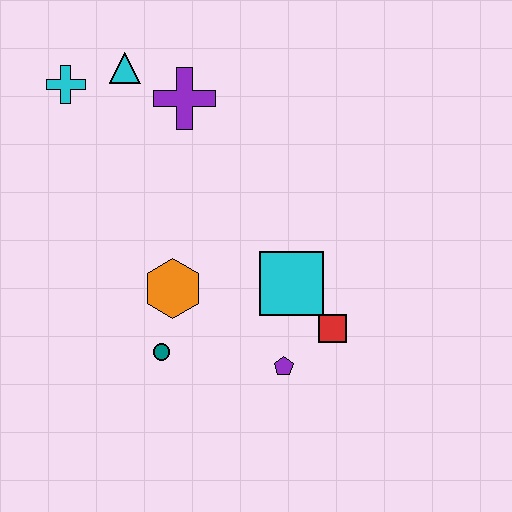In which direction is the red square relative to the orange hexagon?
The red square is to the right of the orange hexagon.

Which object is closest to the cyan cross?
The cyan triangle is closest to the cyan cross.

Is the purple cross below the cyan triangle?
Yes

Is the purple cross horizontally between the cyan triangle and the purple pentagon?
Yes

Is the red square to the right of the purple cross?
Yes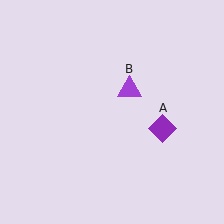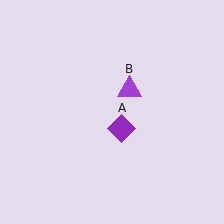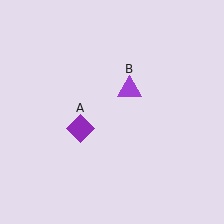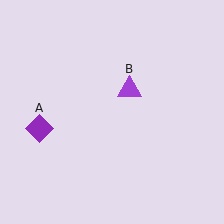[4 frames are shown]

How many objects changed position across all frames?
1 object changed position: purple diamond (object A).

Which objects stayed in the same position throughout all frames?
Purple triangle (object B) remained stationary.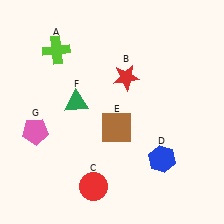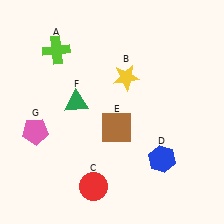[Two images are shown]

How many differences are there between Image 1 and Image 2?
There is 1 difference between the two images.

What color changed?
The star (B) changed from red in Image 1 to yellow in Image 2.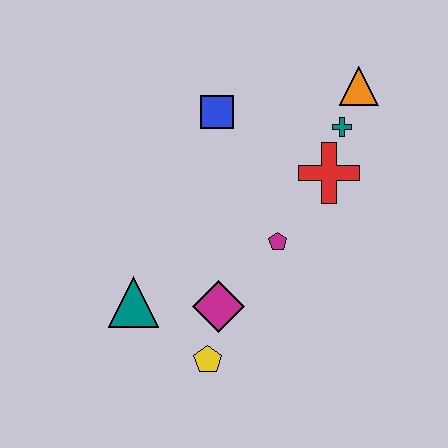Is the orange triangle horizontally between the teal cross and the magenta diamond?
No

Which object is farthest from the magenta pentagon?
The orange triangle is farthest from the magenta pentagon.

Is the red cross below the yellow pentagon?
No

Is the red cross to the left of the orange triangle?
Yes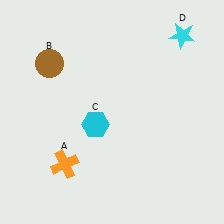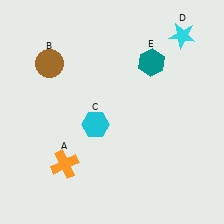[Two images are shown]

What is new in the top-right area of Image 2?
A teal hexagon (E) was added in the top-right area of Image 2.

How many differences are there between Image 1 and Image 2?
There is 1 difference between the two images.